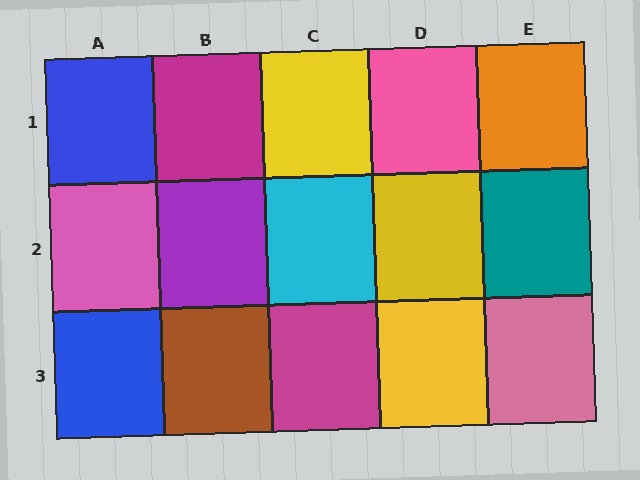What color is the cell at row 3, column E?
Pink.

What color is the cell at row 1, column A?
Blue.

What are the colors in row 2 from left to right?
Pink, purple, cyan, yellow, teal.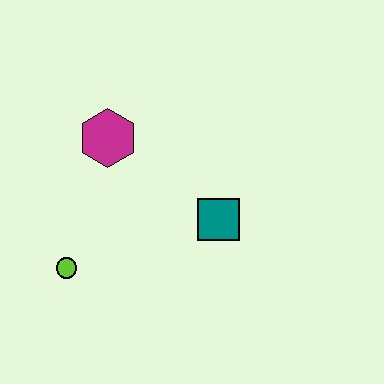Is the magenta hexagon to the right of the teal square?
No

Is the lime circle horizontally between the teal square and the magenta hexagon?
No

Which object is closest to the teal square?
The magenta hexagon is closest to the teal square.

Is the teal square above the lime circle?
Yes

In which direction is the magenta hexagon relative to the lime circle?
The magenta hexagon is above the lime circle.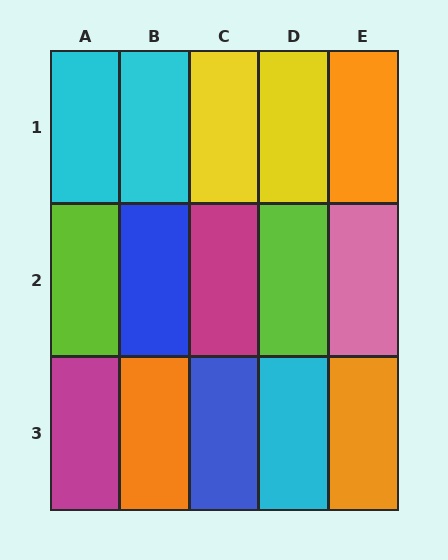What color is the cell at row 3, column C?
Blue.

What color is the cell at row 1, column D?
Yellow.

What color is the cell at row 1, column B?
Cyan.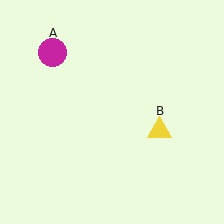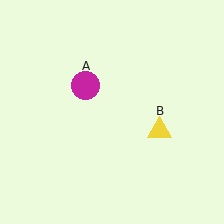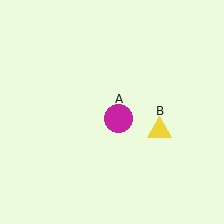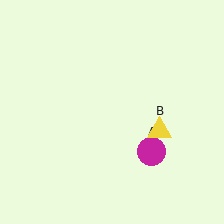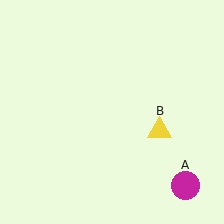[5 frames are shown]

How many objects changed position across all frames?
1 object changed position: magenta circle (object A).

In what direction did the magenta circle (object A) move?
The magenta circle (object A) moved down and to the right.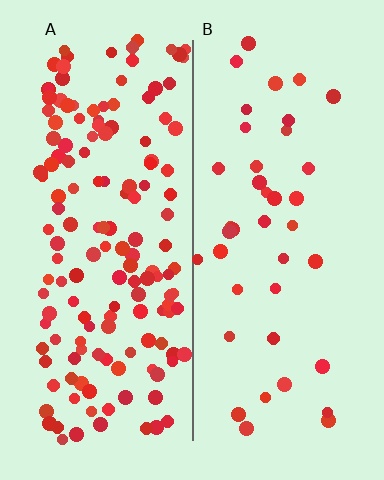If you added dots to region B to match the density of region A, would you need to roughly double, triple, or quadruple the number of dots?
Approximately quadruple.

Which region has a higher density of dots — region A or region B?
A (the left).